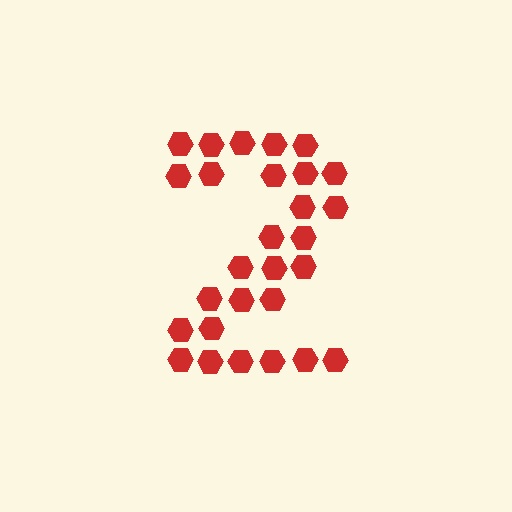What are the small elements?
The small elements are hexagons.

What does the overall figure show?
The overall figure shows the digit 2.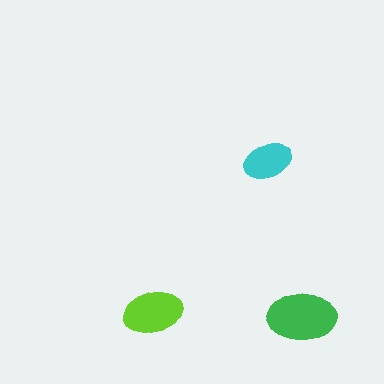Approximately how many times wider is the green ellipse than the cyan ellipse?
About 1.5 times wider.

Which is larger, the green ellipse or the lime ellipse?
The green one.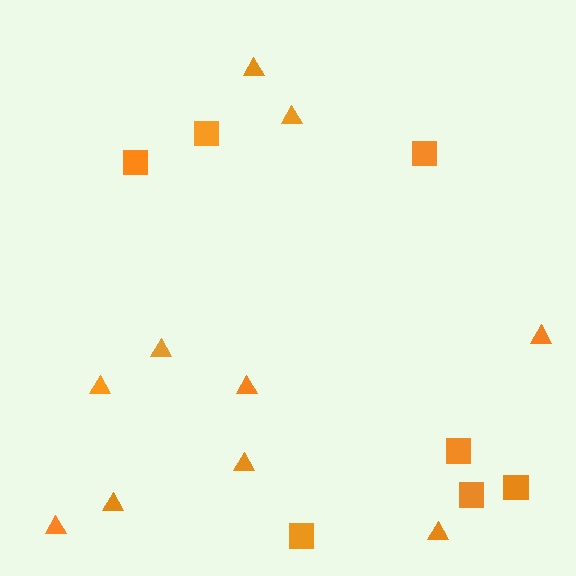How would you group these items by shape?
There are 2 groups: one group of squares (7) and one group of triangles (10).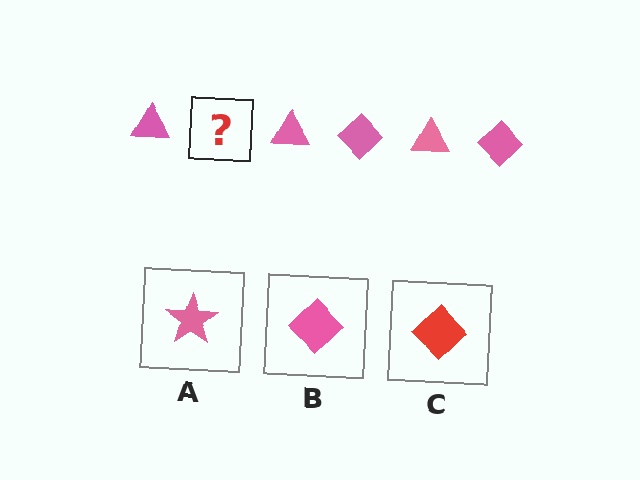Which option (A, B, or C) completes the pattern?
B.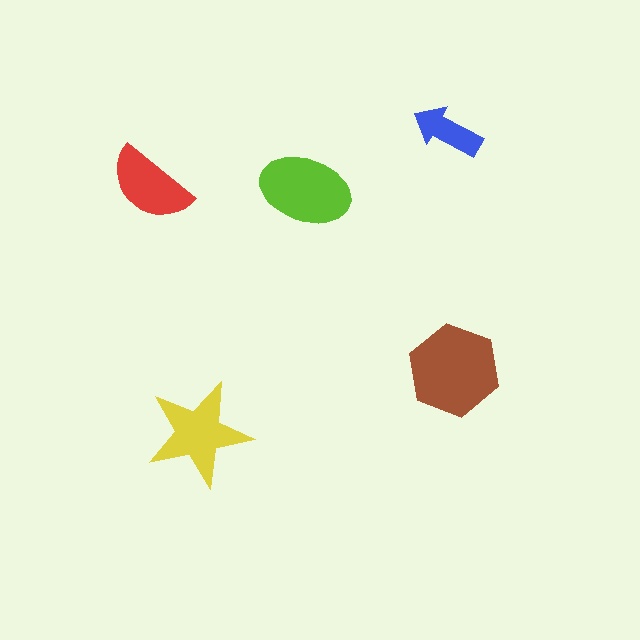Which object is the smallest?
The blue arrow.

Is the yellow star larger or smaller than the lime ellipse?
Smaller.